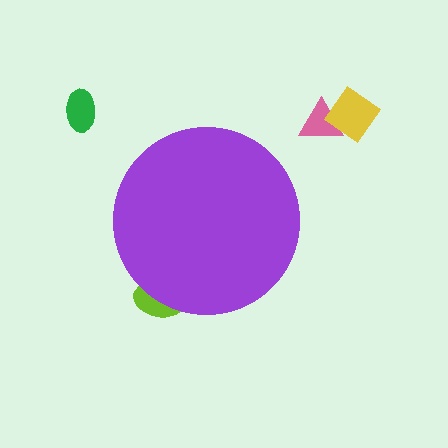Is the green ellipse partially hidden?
No, the green ellipse is fully visible.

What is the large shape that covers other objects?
A purple circle.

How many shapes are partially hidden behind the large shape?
1 shape is partially hidden.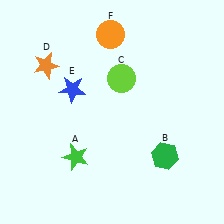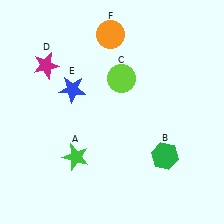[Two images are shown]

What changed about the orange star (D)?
In Image 1, D is orange. In Image 2, it changed to magenta.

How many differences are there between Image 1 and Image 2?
There is 1 difference between the two images.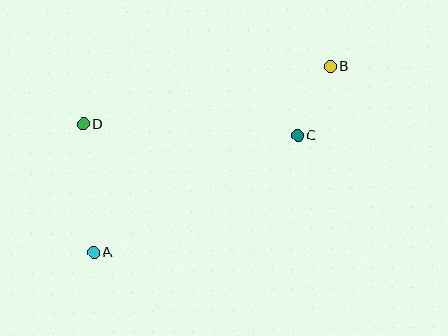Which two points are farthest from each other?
Points A and B are farthest from each other.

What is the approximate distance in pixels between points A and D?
The distance between A and D is approximately 129 pixels.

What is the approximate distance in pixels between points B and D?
The distance between B and D is approximately 254 pixels.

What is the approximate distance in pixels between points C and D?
The distance between C and D is approximately 214 pixels.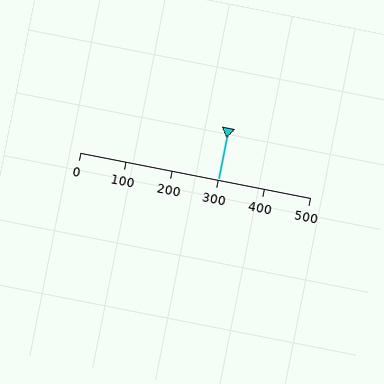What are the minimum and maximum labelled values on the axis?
The axis runs from 0 to 500.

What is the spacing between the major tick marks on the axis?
The major ticks are spaced 100 apart.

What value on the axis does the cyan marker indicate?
The marker indicates approximately 300.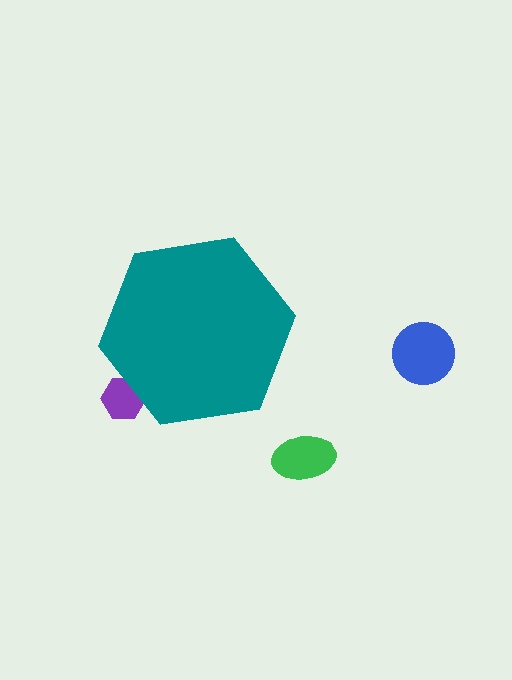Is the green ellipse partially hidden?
No, the green ellipse is fully visible.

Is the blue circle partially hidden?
No, the blue circle is fully visible.